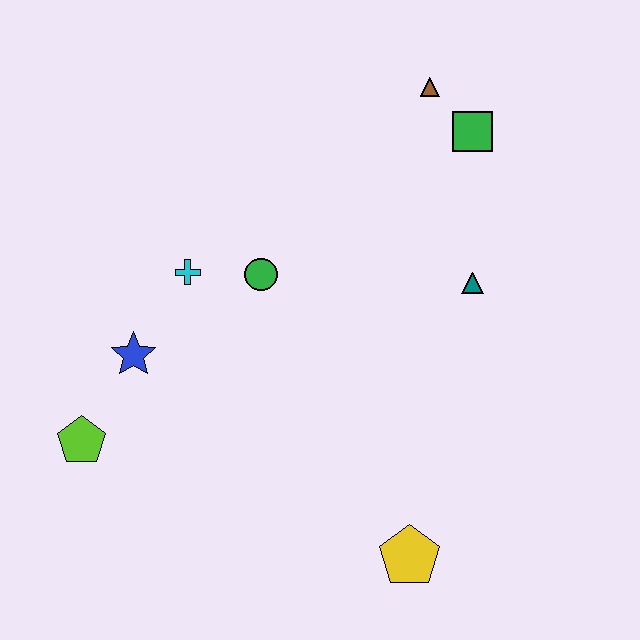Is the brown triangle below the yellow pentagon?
No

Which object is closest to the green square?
The brown triangle is closest to the green square.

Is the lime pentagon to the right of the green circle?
No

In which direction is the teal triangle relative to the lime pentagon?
The teal triangle is to the right of the lime pentagon.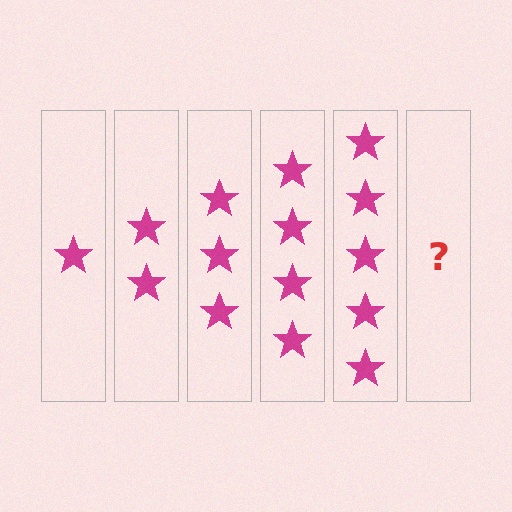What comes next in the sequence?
The next element should be 6 stars.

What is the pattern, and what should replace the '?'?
The pattern is that each step adds one more star. The '?' should be 6 stars.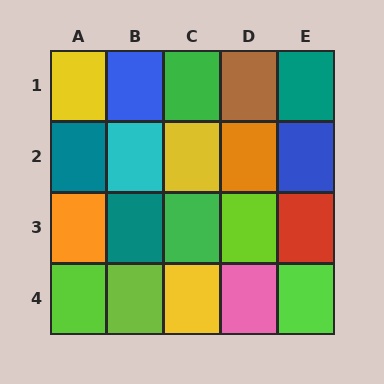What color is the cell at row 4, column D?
Pink.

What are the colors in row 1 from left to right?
Yellow, blue, green, brown, teal.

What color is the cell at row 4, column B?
Lime.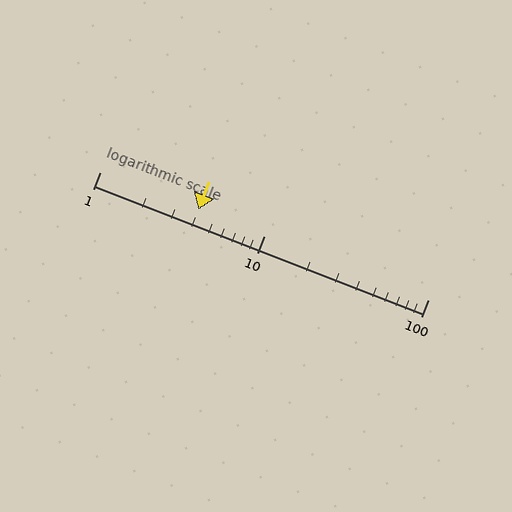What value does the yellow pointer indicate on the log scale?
The pointer indicates approximately 4.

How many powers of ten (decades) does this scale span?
The scale spans 2 decades, from 1 to 100.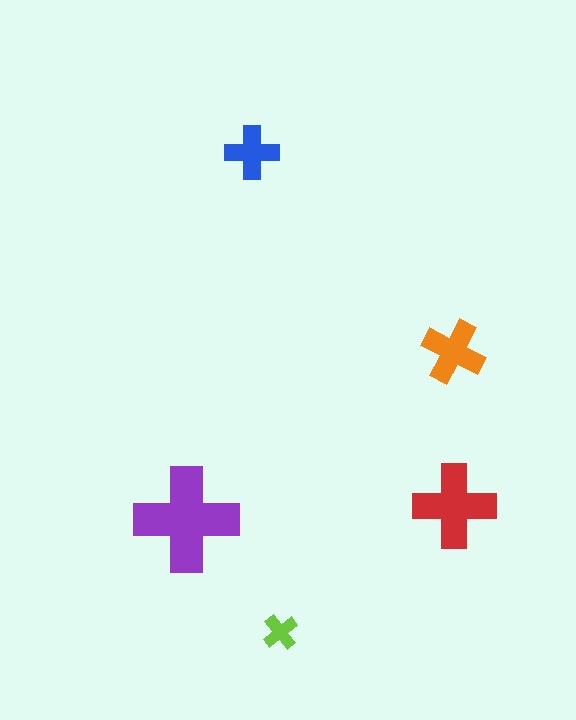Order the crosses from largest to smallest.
the purple one, the red one, the orange one, the blue one, the lime one.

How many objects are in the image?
There are 5 objects in the image.